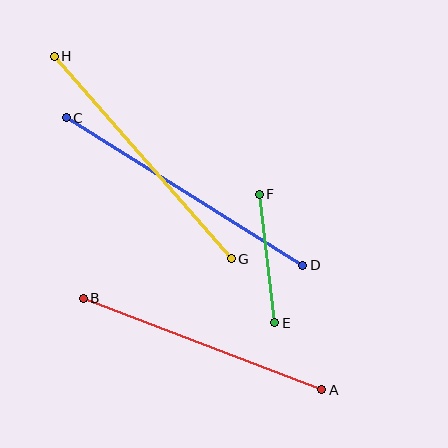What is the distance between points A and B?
The distance is approximately 255 pixels.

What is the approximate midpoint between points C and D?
The midpoint is at approximately (184, 192) pixels.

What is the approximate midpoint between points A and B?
The midpoint is at approximately (202, 344) pixels.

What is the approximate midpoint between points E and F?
The midpoint is at approximately (267, 258) pixels.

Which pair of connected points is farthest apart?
Points C and D are farthest apart.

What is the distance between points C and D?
The distance is approximately 279 pixels.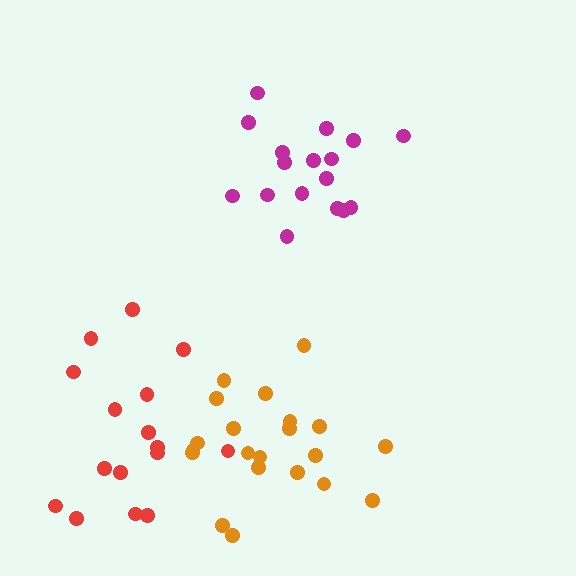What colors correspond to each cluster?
The clusters are colored: red, orange, magenta.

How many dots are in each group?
Group 1: 16 dots, Group 2: 21 dots, Group 3: 17 dots (54 total).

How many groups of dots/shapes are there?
There are 3 groups.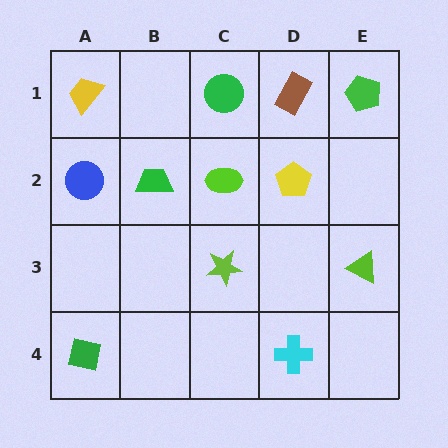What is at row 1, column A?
A yellow trapezoid.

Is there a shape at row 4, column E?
No, that cell is empty.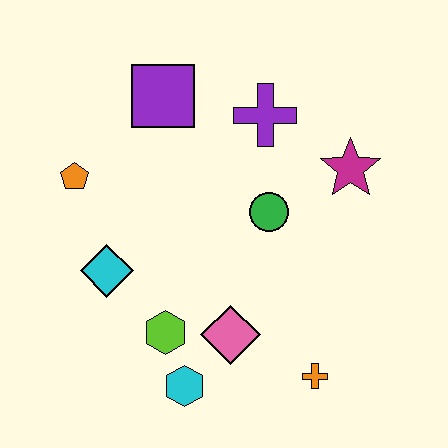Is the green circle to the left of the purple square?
No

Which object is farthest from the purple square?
The orange cross is farthest from the purple square.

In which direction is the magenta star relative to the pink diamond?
The magenta star is above the pink diamond.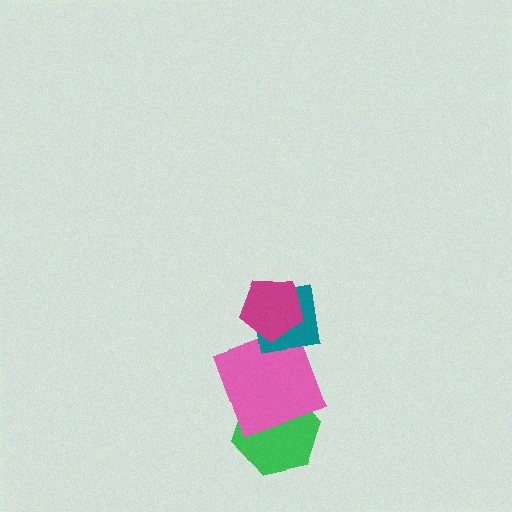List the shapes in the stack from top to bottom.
From top to bottom: the magenta pentagon, the teal square, the pink square, the green hexagon.